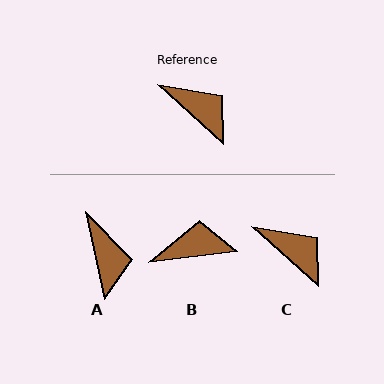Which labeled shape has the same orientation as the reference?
C.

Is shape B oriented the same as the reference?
No, it is off by about 49 degrees.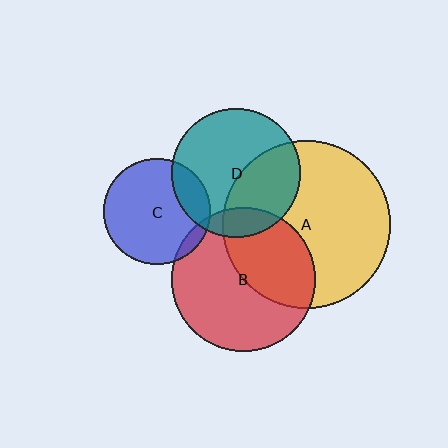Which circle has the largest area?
Circle A (yellow).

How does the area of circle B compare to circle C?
Approximately 1.8 times.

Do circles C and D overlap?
Yes.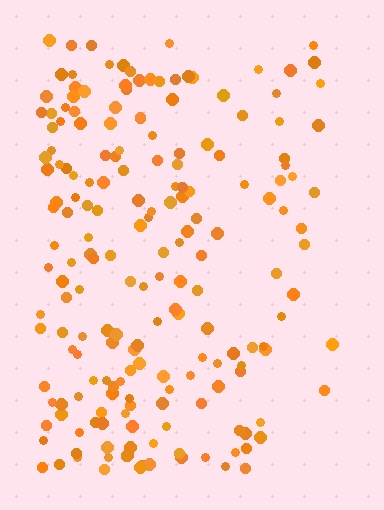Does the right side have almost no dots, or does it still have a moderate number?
Still a moderate number, just noticeably fewer than the left.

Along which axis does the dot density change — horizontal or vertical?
Horizontal.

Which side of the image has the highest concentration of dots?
The left.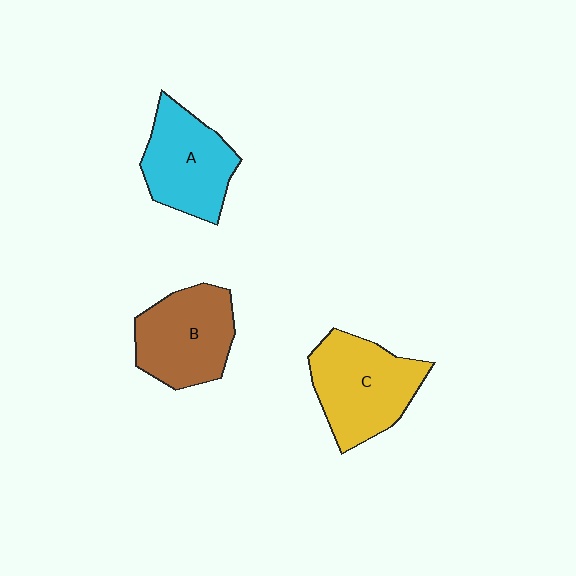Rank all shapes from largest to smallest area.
From largest to smallest: C (yellow), B (brown), A (cyan).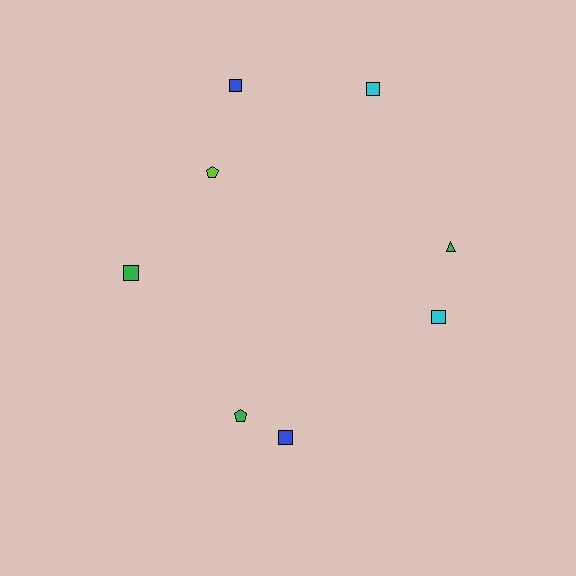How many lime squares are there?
There are no lime squares.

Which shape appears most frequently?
Square, with 5 objects.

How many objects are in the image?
There are 8 objects.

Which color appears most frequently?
Green, with 3 objects.